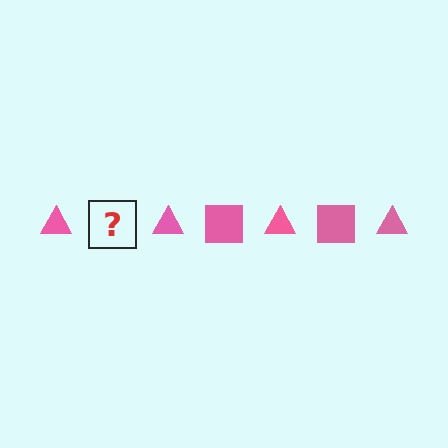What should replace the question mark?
The question mark should be replaced with a pink square.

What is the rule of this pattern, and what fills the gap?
The rule is that the pattern cycles through triangle, square shapes in pink. The gap should be filled with a pink square.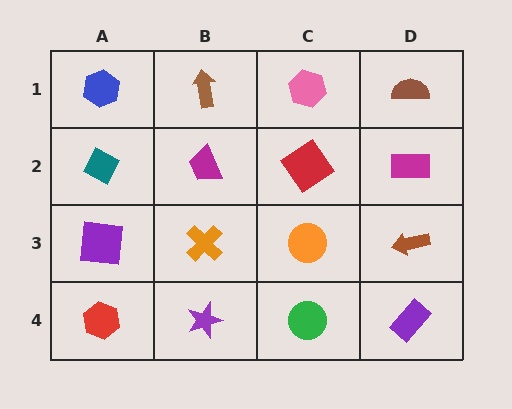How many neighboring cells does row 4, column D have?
2.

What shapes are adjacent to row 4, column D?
A brown arrow (row 3, column D), a green circle (row 4, column C).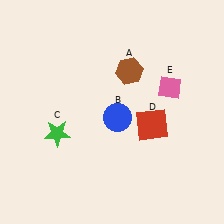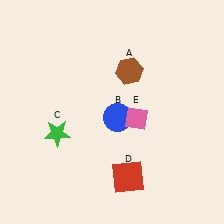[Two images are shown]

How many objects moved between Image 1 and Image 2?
2 objects moved between the two images.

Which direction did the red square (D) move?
The red square (D) moved down.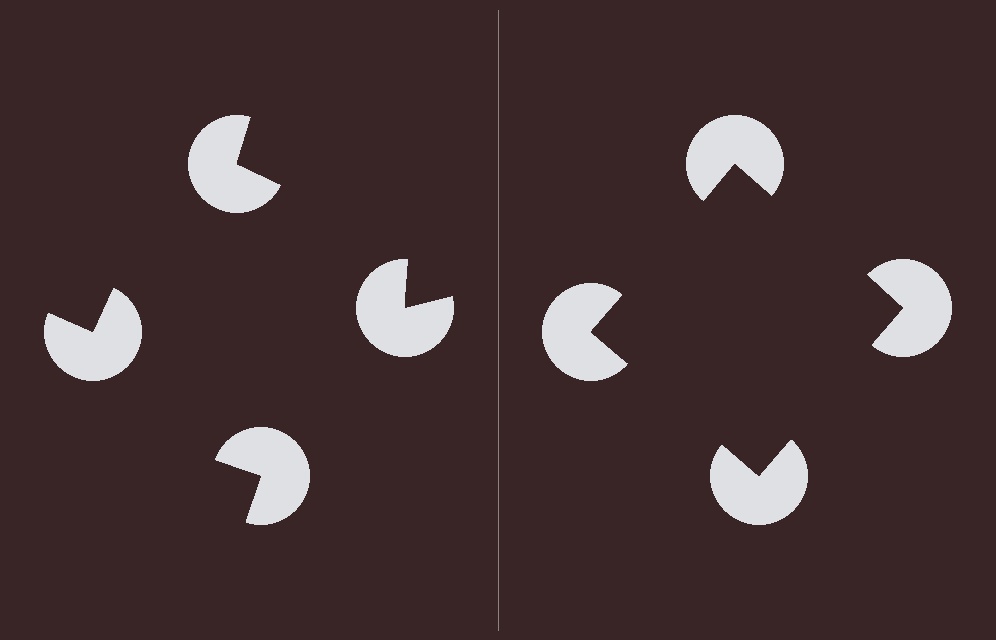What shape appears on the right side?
An illusory square.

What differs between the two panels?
The pac-man discs are positioned identically on both sides; only the wedge orientations differ. On the right they align to a square; on the left they are misaligned.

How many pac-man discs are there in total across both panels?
8 — 4 on each side.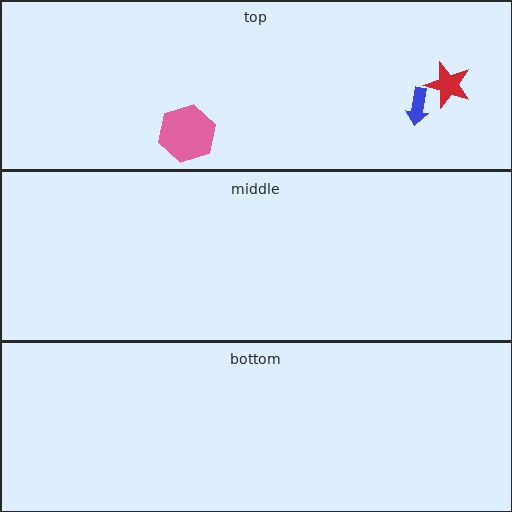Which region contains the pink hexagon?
The top region.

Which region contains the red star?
The top region.